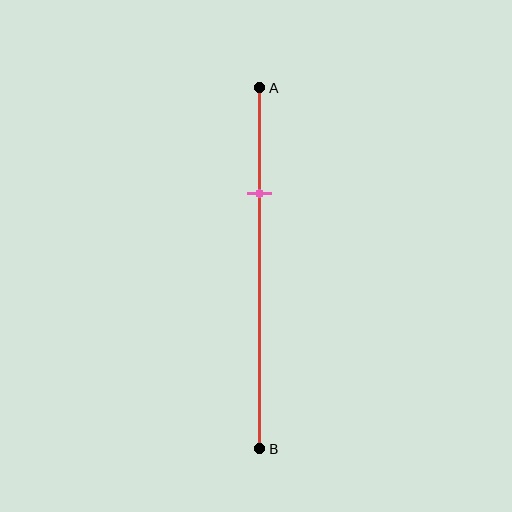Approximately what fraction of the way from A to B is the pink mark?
The pink mark is approximately 30% of the way from A to B.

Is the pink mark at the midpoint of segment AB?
No, the mark is at about 30% from A, not at the 50% midpoint.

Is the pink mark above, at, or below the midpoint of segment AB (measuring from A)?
The pink mark is above the midpoint of segment AB.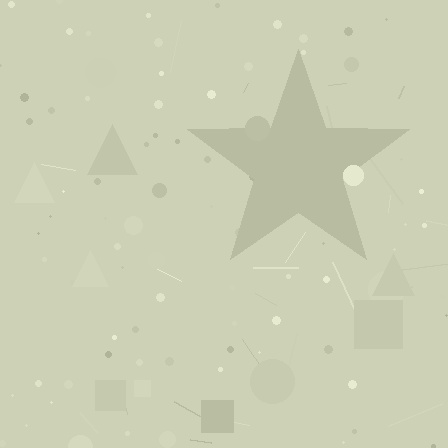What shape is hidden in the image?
A star is hidden in the image.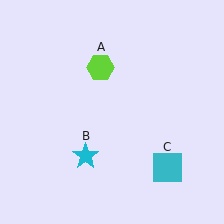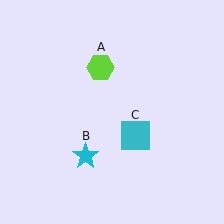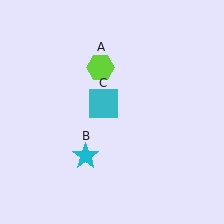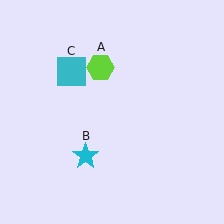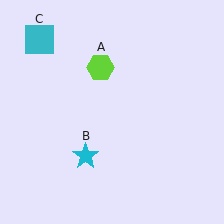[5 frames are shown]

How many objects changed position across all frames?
1 object changed position: cyan square (object C).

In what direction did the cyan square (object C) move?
The cyan square (object C) moved up and to the left.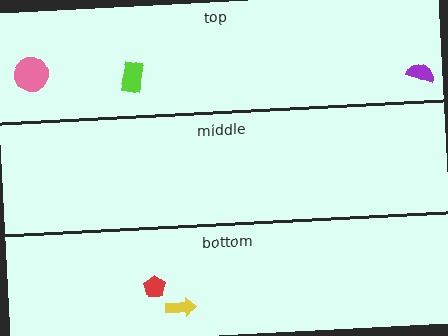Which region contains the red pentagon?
The bottom region.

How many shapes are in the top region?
3.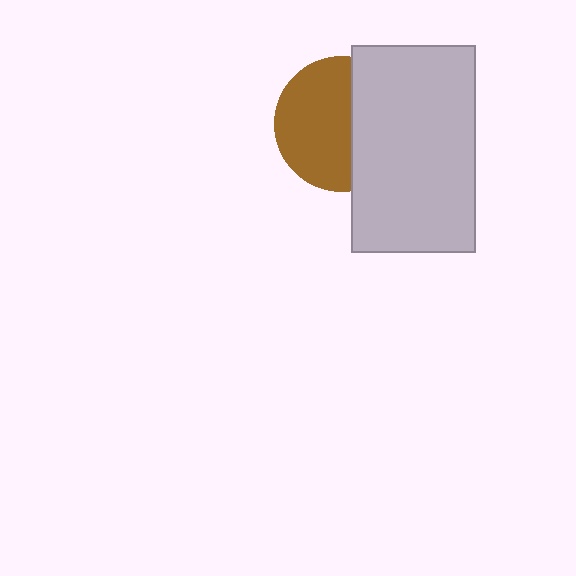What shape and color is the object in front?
The object in front is a light gray rectangle.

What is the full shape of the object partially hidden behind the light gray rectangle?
The partially hidden object is a brown circle.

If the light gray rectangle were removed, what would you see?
You would see the complete brown circle.